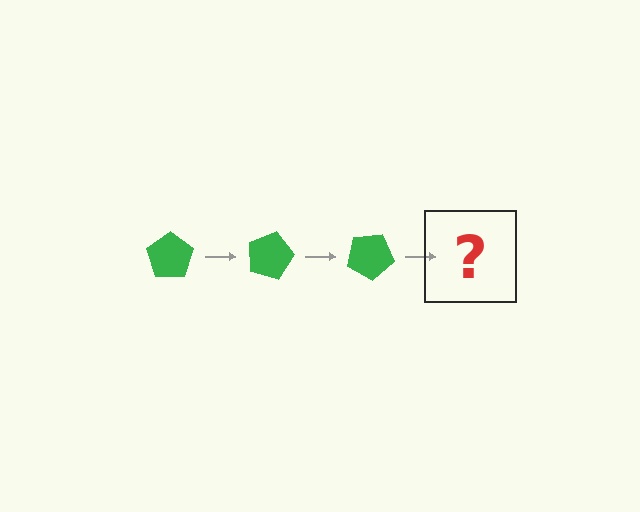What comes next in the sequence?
The next element should be a green pentagon rotated 45 degrees.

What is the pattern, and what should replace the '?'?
The pattern is that the pentagon rotates 15 degrees each step. The '?' should be a green pentagon rotated 45 degrees.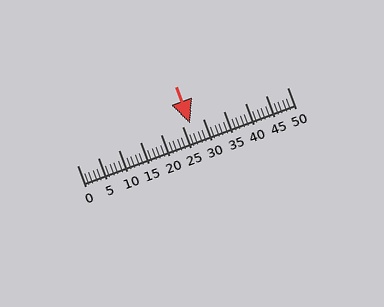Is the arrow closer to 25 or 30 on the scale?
The arrow is closer to 25.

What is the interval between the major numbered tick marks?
The major tick marks are spaced 5 units apart.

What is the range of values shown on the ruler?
The ruler shows values from 0 to 50.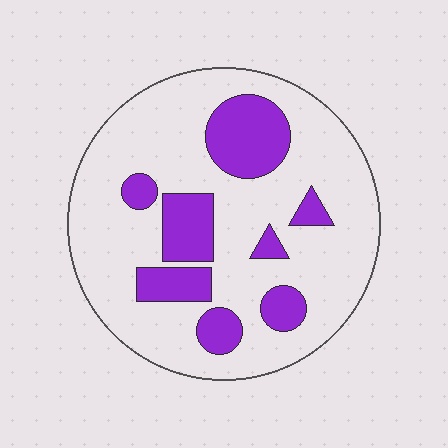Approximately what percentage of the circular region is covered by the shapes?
Approximately 25%.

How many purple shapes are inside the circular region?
8.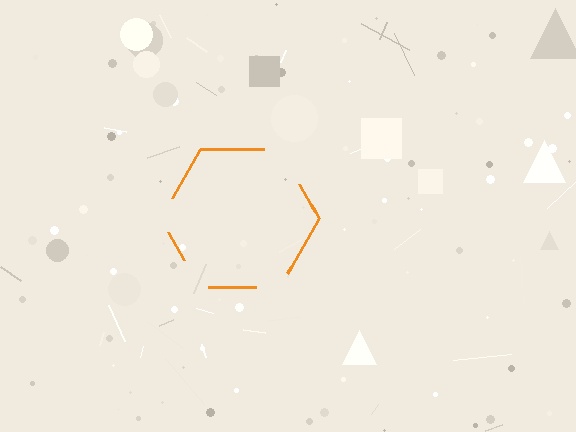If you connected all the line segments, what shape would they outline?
They would outline a hexagon.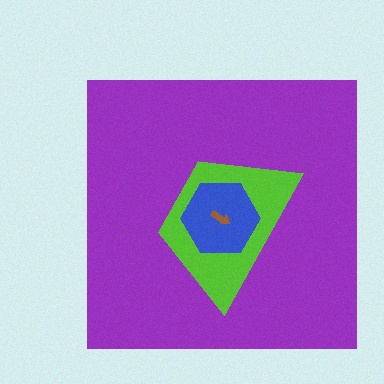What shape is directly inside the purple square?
The lime trapezoid.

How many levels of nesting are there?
4.